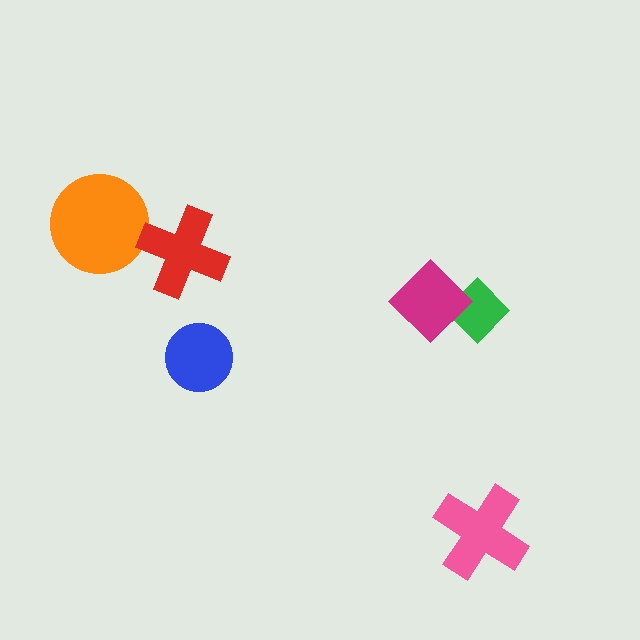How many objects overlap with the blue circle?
0 objects overlap with the blue circle.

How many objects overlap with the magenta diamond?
1 object overlaps with the magenta diamond.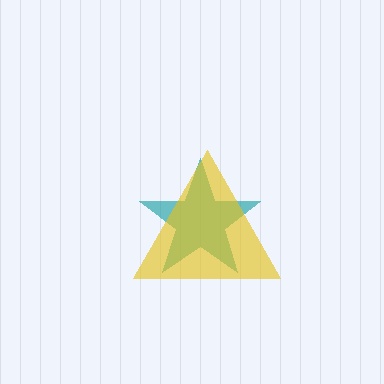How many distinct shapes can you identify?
There are 2 distinct shapes: a teal star, a yellow triangle.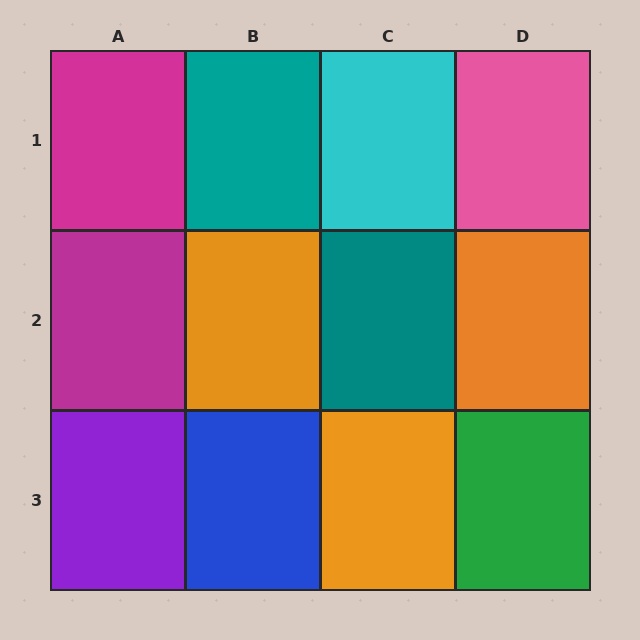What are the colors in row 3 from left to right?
Purple, blue, orange, green.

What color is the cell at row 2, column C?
Teal.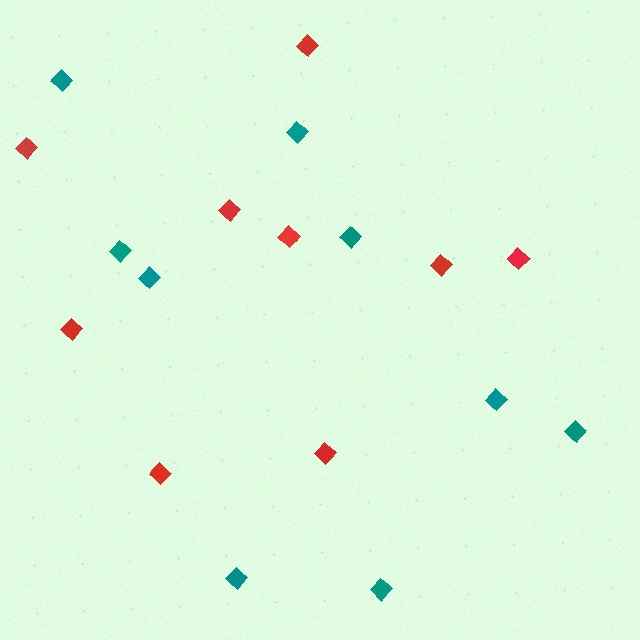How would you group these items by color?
There are 2 groups: one group of red diamonds (9) and one group of teal diamonds (9).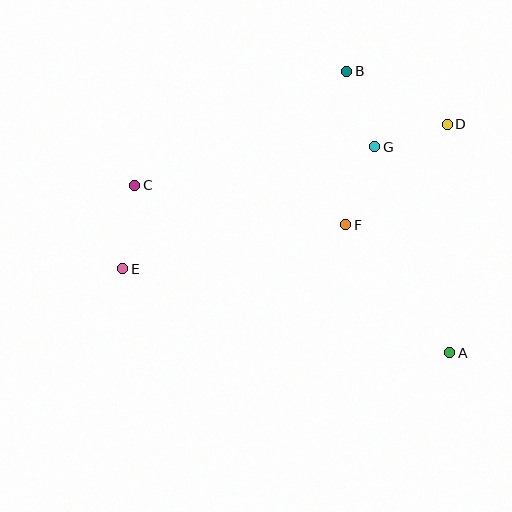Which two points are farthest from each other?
Points A and C are farthest from each other.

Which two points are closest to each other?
Points D and G are closest to each other.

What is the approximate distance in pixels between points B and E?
The distance between B and E is approximately 299 pixels.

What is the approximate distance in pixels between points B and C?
The distance between B and C is approximately 241 pixels.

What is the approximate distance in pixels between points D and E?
The distance between D and E is approximately 355 pixels.